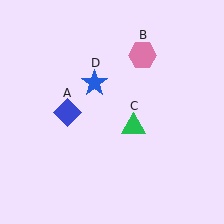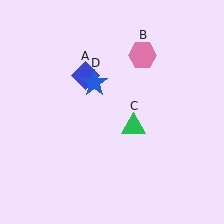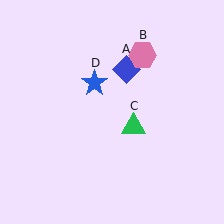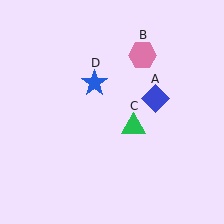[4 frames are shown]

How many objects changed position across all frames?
1 object changed position: blue diamond (object A).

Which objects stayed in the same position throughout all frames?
Pink hexagon (object B) and green triangle (object C) and blue star (object D) remained stationary.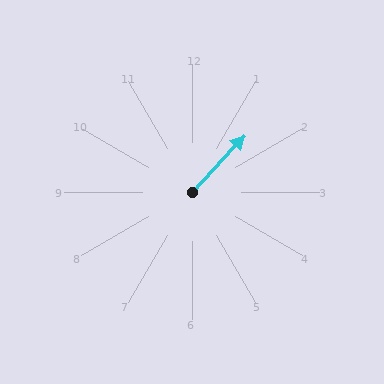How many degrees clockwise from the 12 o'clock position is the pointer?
Approximately 43 degrees.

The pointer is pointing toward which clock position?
Roughly 1 o'clock.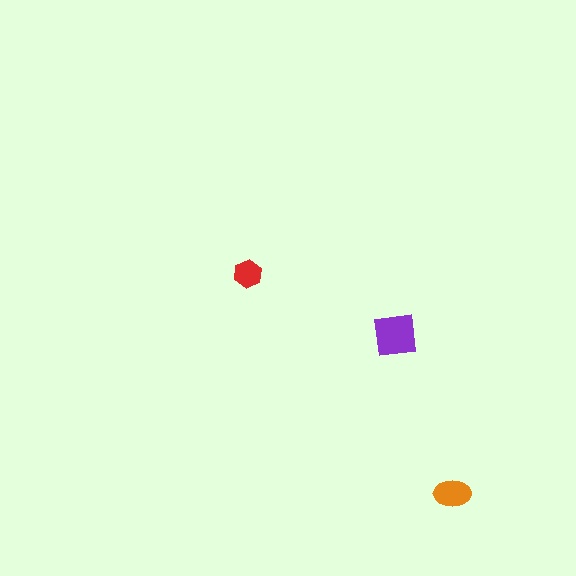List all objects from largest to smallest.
The purple square, the orange ellipse, the red hexagon.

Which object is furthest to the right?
The orange ellipse is rightmost.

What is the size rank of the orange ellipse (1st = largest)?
2nd.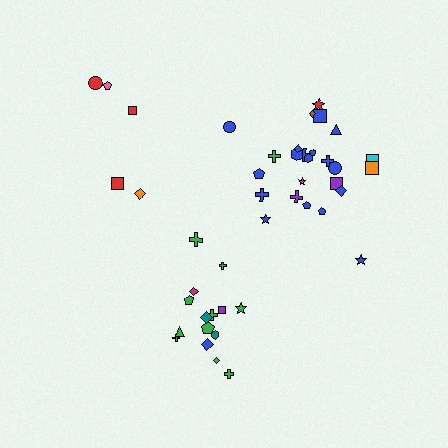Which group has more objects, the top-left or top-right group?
The top-right group.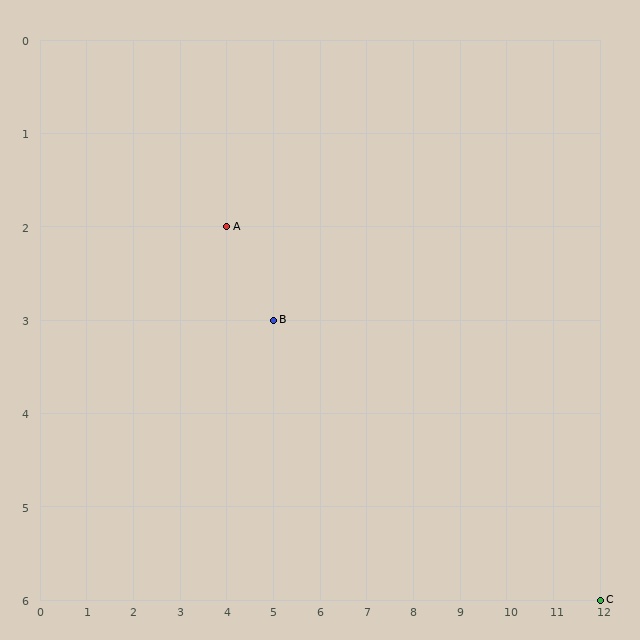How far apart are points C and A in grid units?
Points C and A are 8 columns and 4 rows apart (about 8.9 grid units diagonally).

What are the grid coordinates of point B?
Point B is at grid coordinates (5, 3).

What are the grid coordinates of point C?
Point C is at grid coordinates (12, 6).